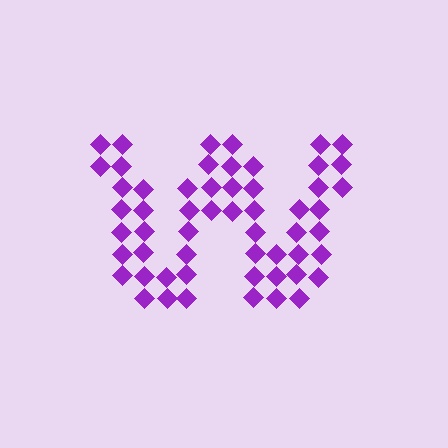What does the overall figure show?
The overall figure shows the letter W.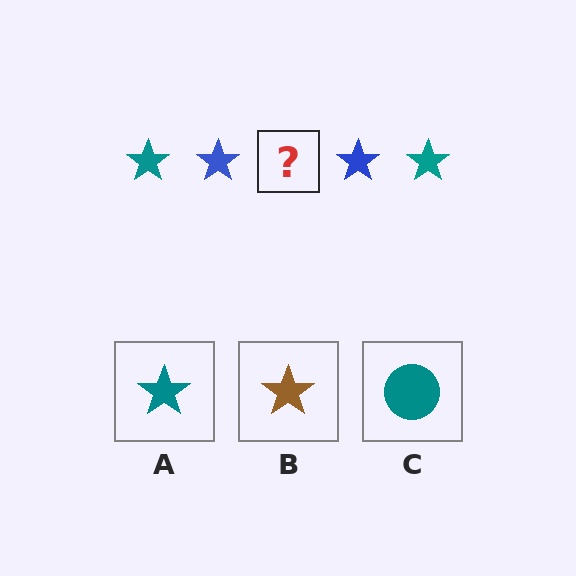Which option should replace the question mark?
Option A.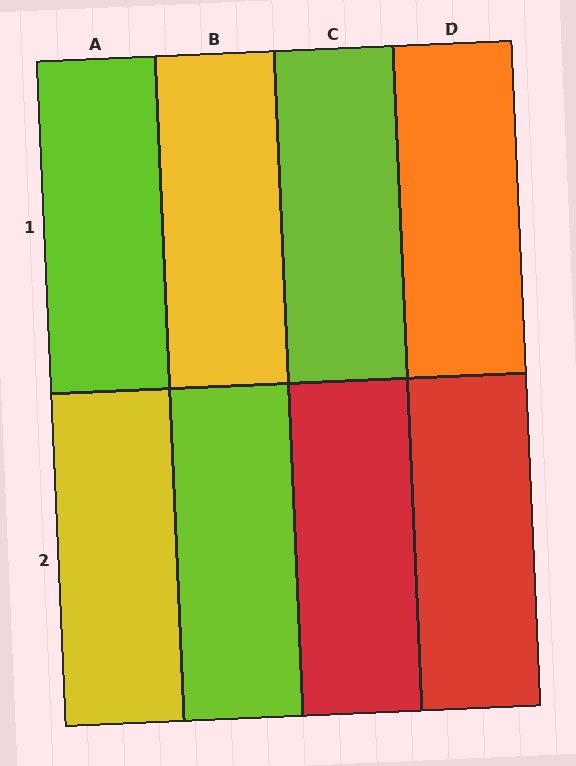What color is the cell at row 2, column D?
Red.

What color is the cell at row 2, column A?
Yellow.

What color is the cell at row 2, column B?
Lime.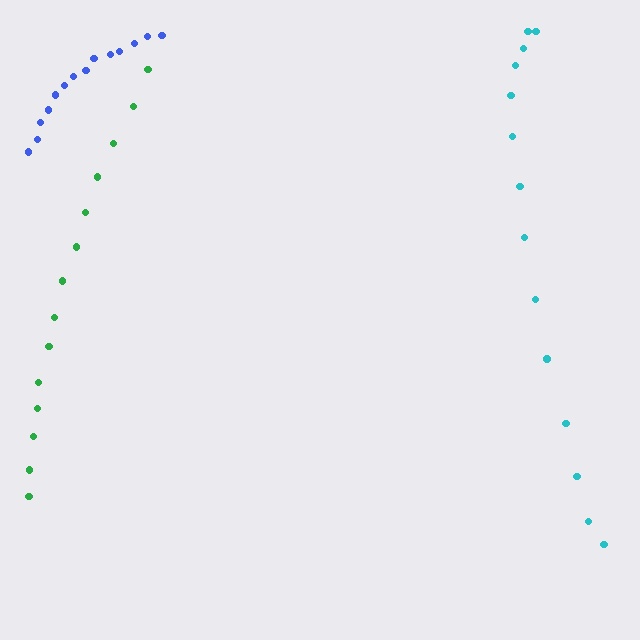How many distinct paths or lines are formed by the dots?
There are 3 distinct paths.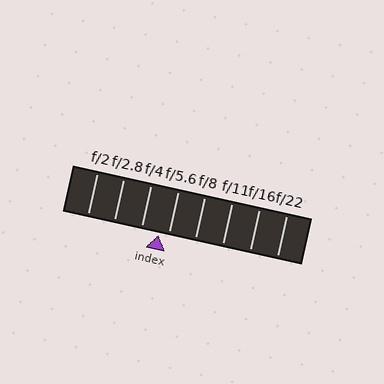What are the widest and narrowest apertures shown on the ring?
The widest aperture shown is f/2 and the narrowest is f/22.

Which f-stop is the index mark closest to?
The index mark is closest to f/5.6.